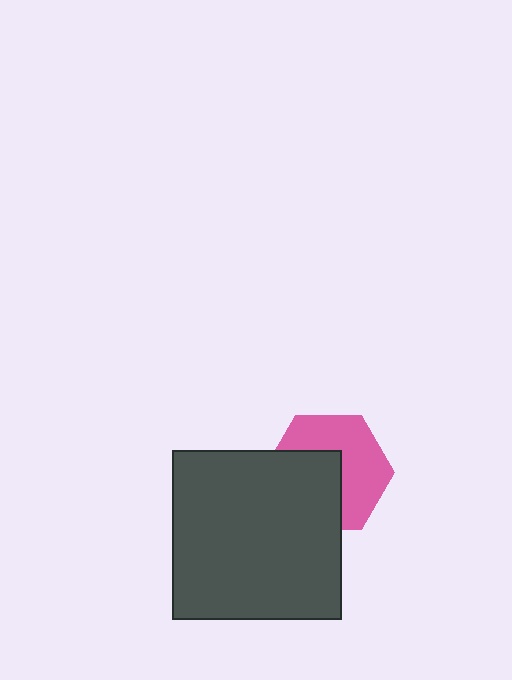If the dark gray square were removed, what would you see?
You would see the complete pink hexagon.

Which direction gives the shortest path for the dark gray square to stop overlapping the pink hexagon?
Moving toward the lower-left gives the shortest separation.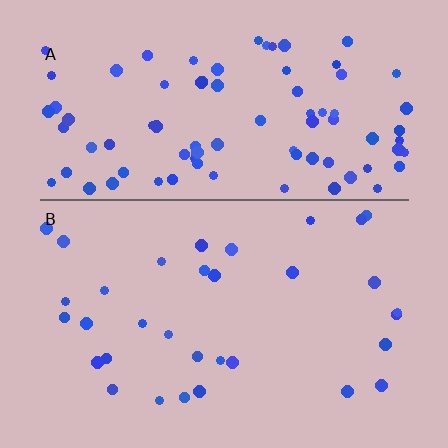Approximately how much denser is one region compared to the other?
Approximately 2.6× — region A over region B.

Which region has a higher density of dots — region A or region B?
A (the top).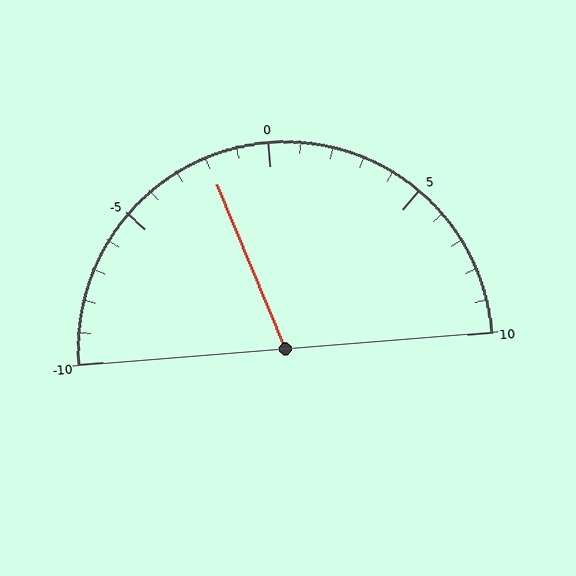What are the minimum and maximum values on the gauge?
The gauge ranges from -10 to 10.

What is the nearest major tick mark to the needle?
The nearest major tick mark is 0.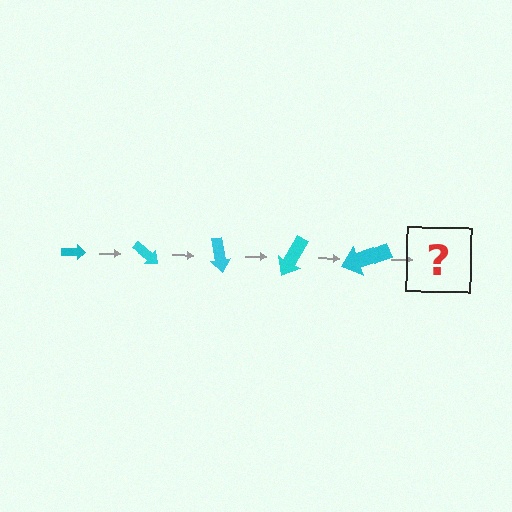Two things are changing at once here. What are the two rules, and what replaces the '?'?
The two rules are that the arrow grows larger each step and it rotates 40 degrees each step. The '?' should be an arrow, larger than the previous one and rotated 200 degrees from the start.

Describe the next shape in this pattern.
It should be an arrow, larger than the previous one and rotated 200 degrees from the start.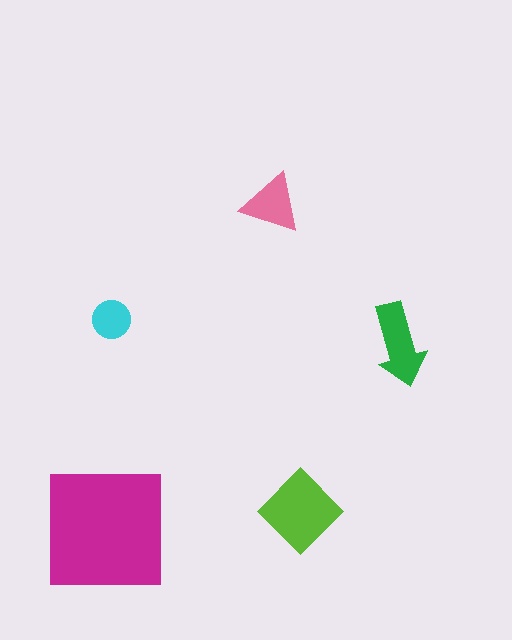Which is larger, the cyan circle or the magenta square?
The magenta square.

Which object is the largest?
The magenta square.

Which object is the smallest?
The cyan circle.